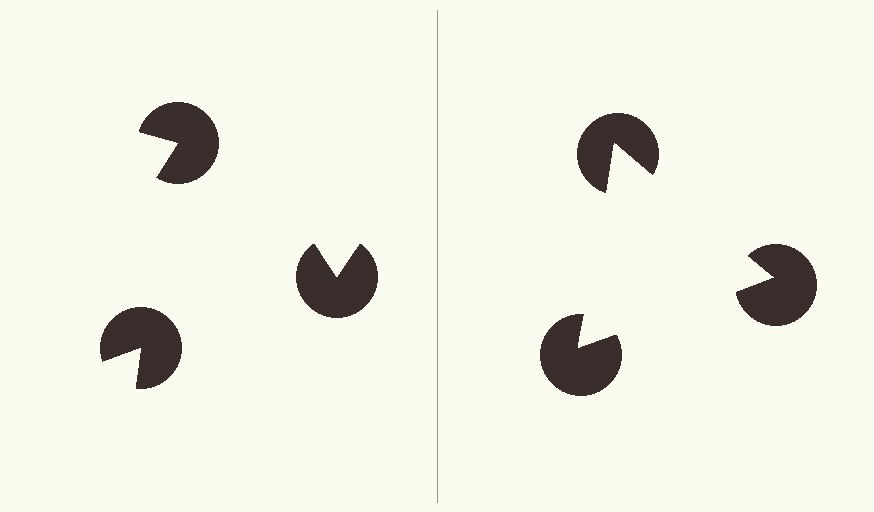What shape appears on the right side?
An illusory triangle.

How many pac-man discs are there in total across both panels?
6 — 3 on each side.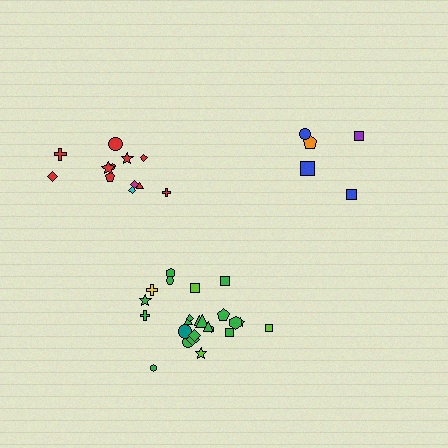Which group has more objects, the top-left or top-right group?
The top-left group.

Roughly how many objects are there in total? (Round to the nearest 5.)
Roughly 40 objects in total.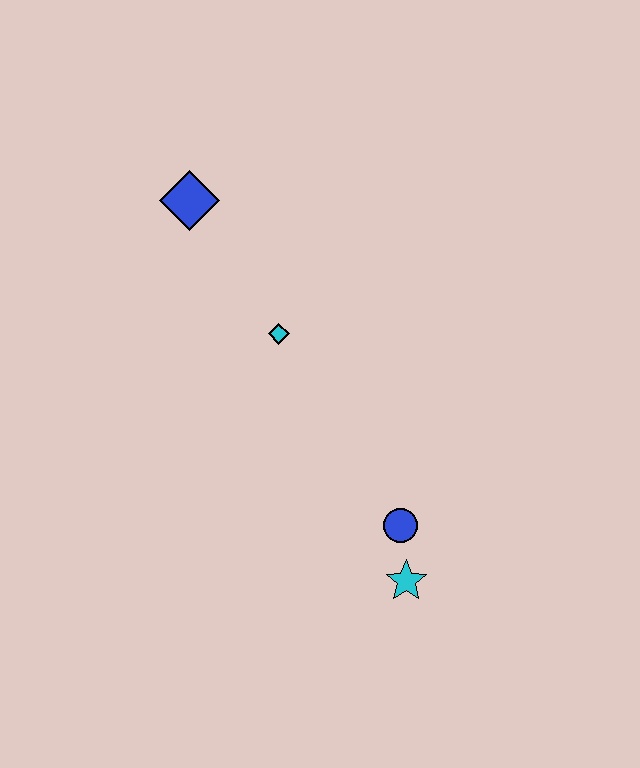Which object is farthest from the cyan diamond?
The cyan star is farthest from the cyan diamond.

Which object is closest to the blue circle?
The cyan star is closest to the blue circle.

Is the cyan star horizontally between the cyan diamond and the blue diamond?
No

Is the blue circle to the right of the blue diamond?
Yes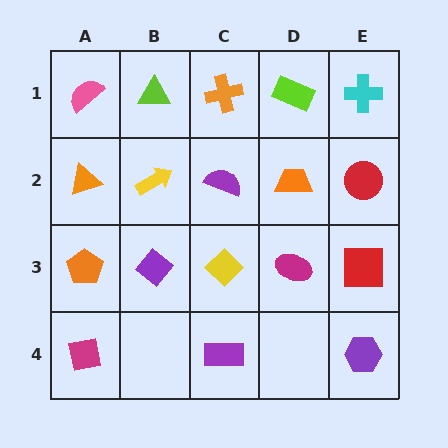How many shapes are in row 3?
5 shapes.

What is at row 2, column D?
An orange trapezoid.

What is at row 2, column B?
A yellow arrow.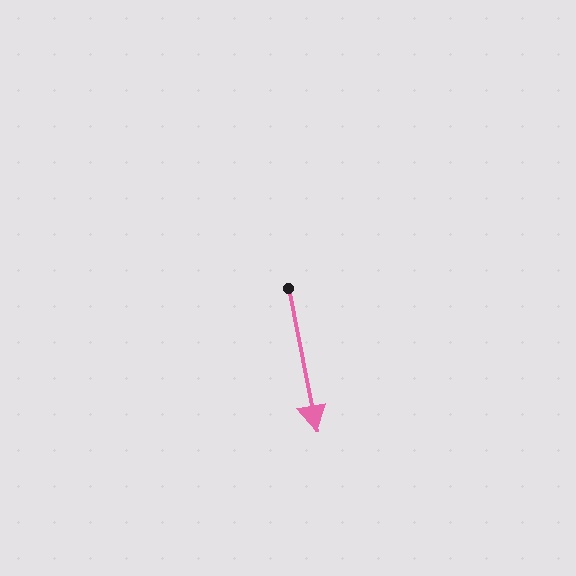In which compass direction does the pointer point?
South.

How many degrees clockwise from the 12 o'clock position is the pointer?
Approximately 169 degrees.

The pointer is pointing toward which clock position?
Roughly 6 o'clock.